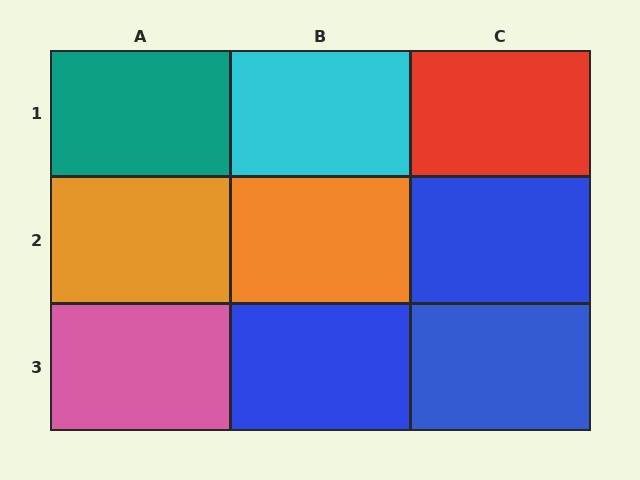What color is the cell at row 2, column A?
Orange.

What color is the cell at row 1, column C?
Red.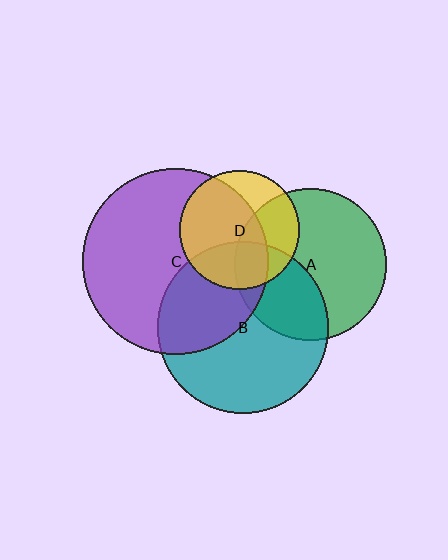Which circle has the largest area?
Circle C (purple).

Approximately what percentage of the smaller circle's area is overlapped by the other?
Approximately 15%.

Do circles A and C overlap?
Yes.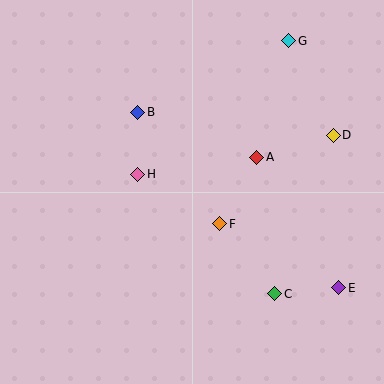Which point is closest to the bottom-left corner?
Point H is closest to the bottom-left corner.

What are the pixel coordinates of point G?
Point G is at (289, 41).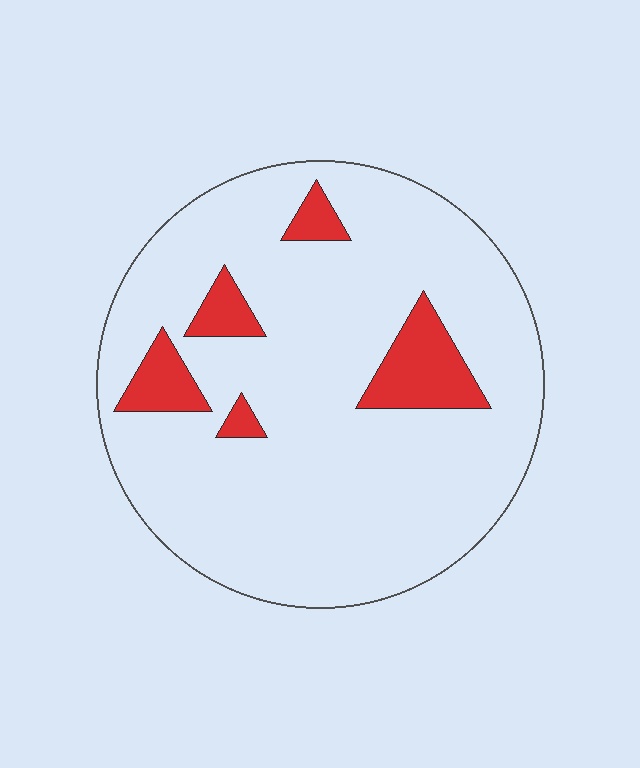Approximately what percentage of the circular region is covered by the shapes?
Approximately 10%.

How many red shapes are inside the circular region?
5.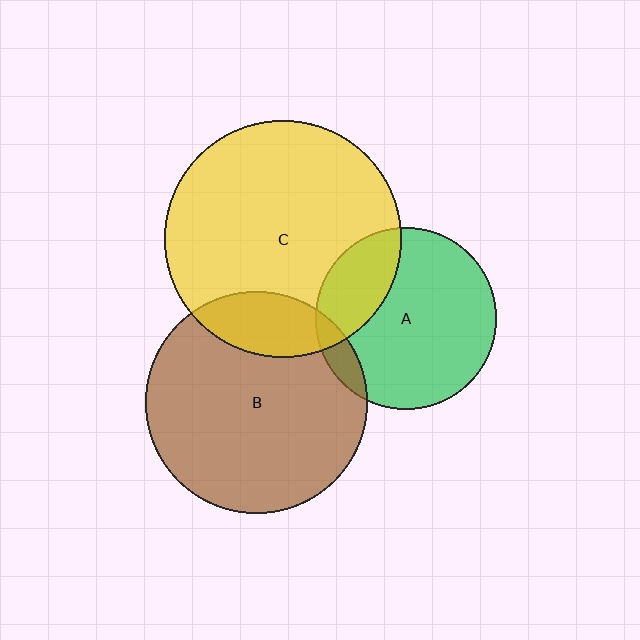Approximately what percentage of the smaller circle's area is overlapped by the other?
Approximately 25%.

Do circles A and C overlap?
Yes.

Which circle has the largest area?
Circle C (yellow).